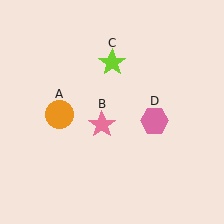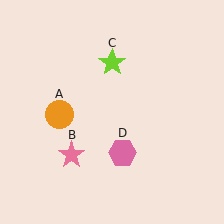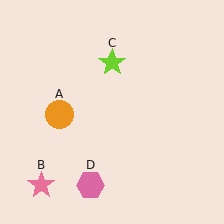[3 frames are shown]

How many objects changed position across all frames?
2 objects changed position: pink star (object B), pink hexagon (object D).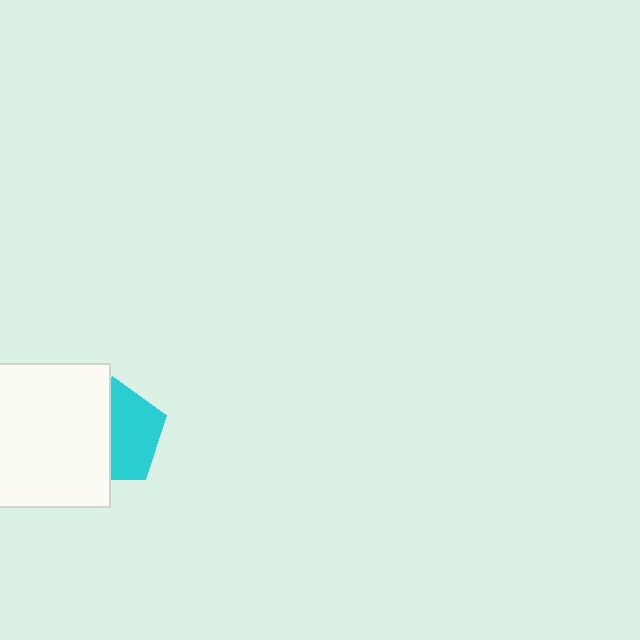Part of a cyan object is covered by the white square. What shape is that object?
It is a pentagon.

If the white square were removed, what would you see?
You would see the complete cyan pentagon.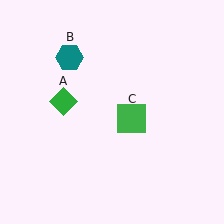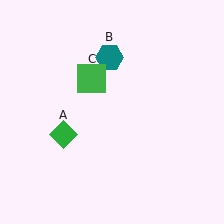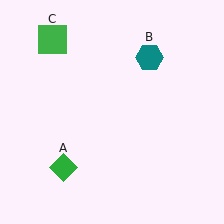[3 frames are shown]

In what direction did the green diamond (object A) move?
The green diamond (object A) moved down.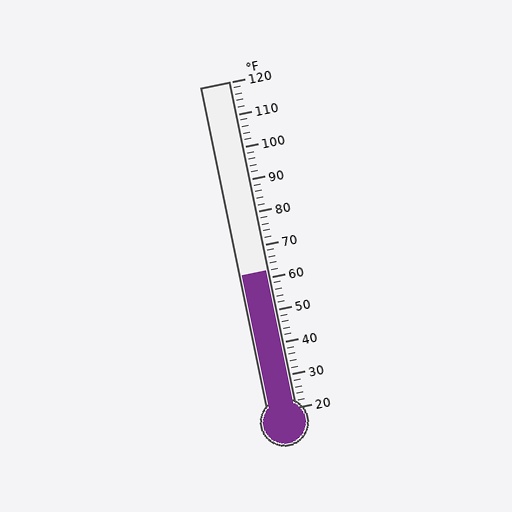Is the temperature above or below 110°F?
The temperature is below 110°F.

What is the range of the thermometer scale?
The thermometer scale ranges from 20°F to 120°F.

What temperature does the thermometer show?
The thermometer shows approximately 62°F.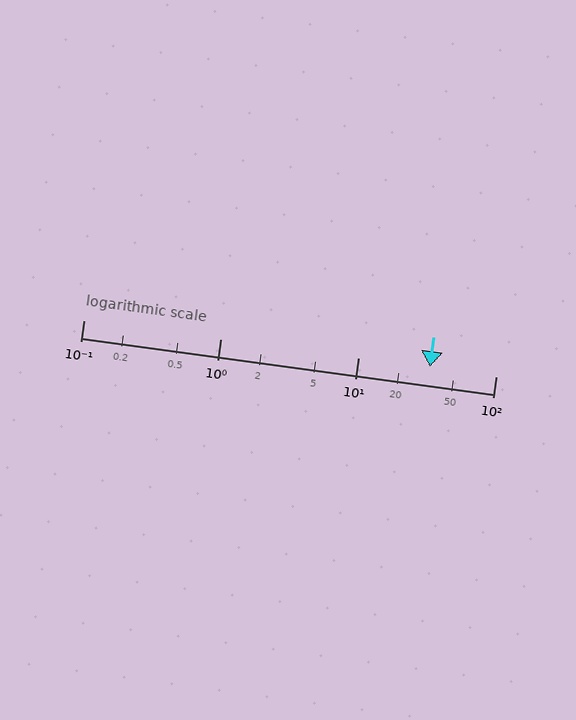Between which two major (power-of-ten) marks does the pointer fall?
The pointer is between 10 and 100.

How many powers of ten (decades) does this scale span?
The scale spans 3 decades, from 0.1 to 100.